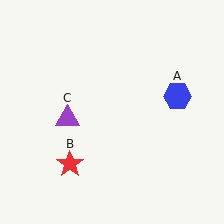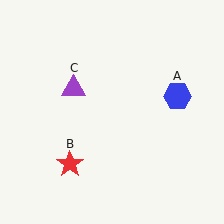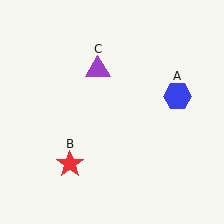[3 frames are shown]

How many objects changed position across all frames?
1 object changed position: purple triangle (object C).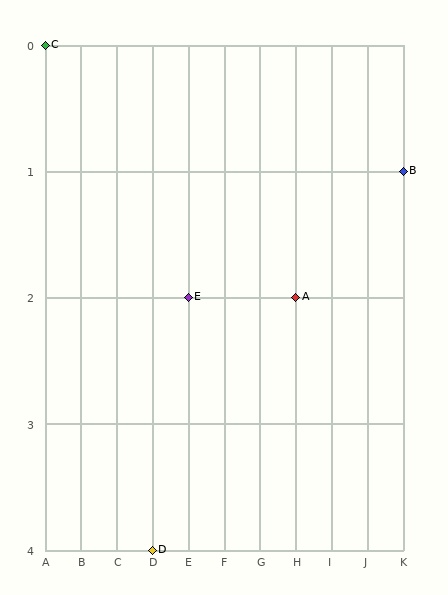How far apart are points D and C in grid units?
Points D and C are 3 columns and 4 rows apart (about 5.0 grid units diagonally).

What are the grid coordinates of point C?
Point C is at grid coordinates (A, 0).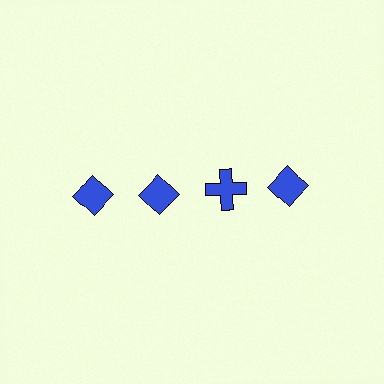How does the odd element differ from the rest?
It has a different shape: cross instead of diamond.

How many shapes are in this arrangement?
There are 4 shapes arranged in a grid pattern.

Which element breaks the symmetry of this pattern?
The blue cross in the top row, center column breaks the symmetry. All other shapes are blue diamonds.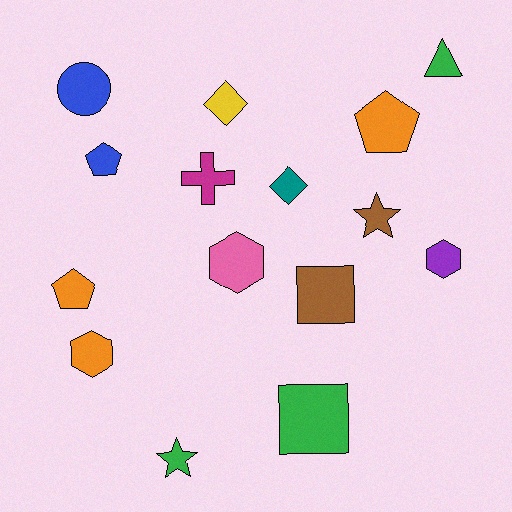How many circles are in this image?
There is 1 circle.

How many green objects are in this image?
There are 3 green objects.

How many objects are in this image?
There are 15 objects.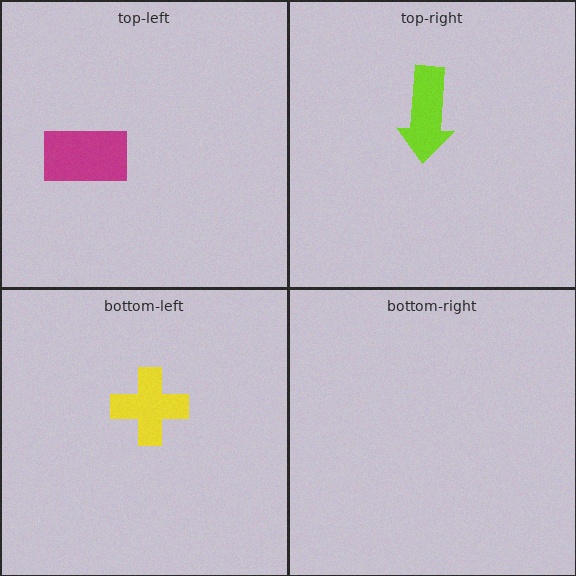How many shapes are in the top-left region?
1.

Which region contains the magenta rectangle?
The top-left region.